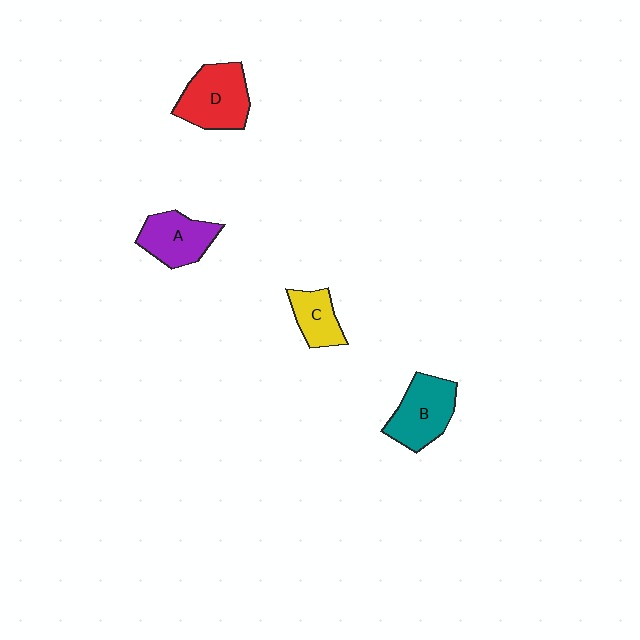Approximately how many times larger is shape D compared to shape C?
Approximately 1.7 times.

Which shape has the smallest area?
Shape C (yellow).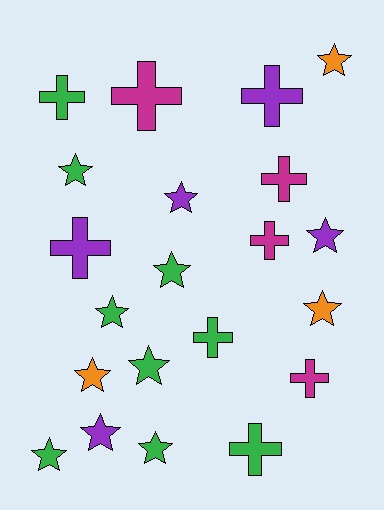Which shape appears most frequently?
Star, with 12 objects.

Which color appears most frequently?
Green, with 9 objects.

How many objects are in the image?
There are 21 objects.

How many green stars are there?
There are 6 green stars.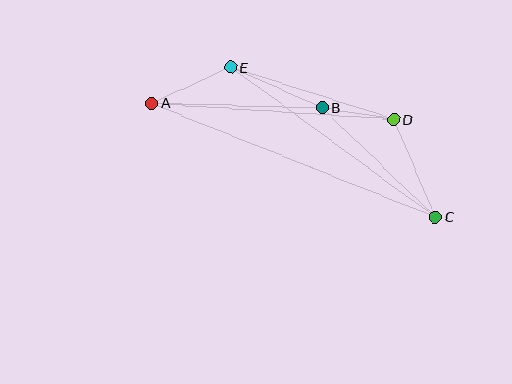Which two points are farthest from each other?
Points A and C are farthest from each other.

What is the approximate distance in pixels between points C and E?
The distance between C and E is approximately 254 pixels.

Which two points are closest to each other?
Points B and D are closest to each other.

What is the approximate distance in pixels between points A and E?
The distance between A and E is approximately 87 pixels.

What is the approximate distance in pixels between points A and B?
The distance between A and B is approximately 171 pixels.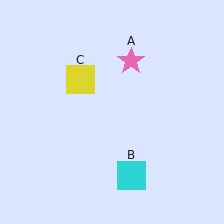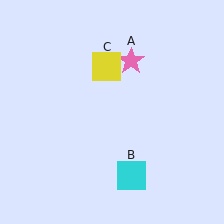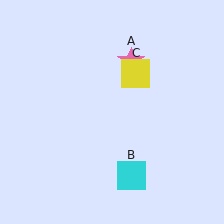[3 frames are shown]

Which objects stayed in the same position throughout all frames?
Pink star (object A) and cyan square (object B) remained stationary.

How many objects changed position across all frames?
1 object changed position: yellow square (object C).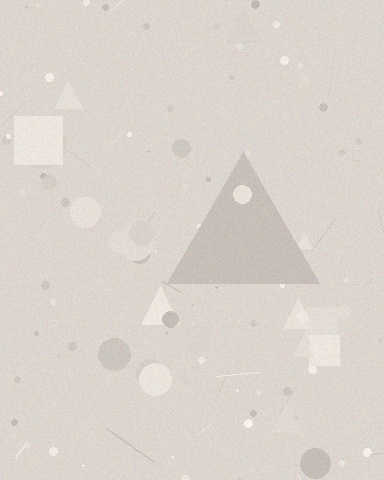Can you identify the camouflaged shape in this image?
The camouflaged shape is a triangle.